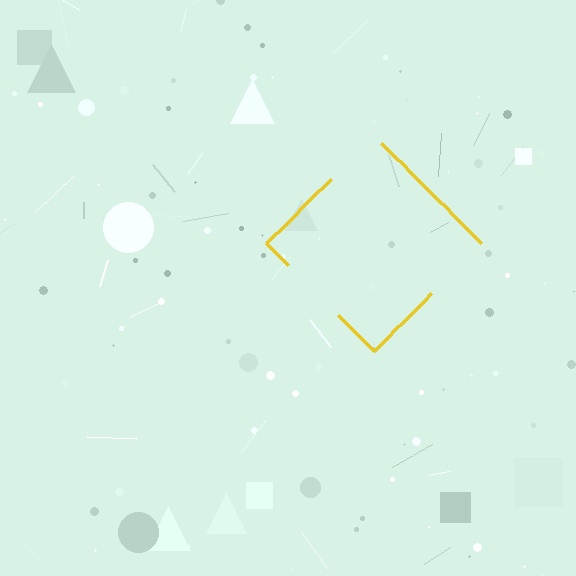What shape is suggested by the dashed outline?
The dashed outline suggests a diamond.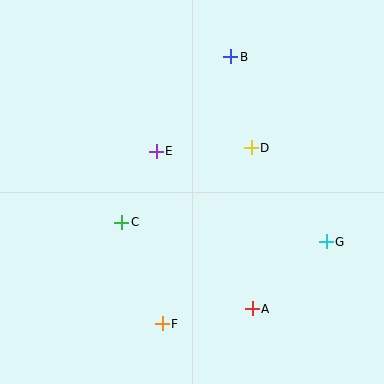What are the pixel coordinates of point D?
Point D is at (251, 148).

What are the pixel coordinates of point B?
Point B is at (231, 57).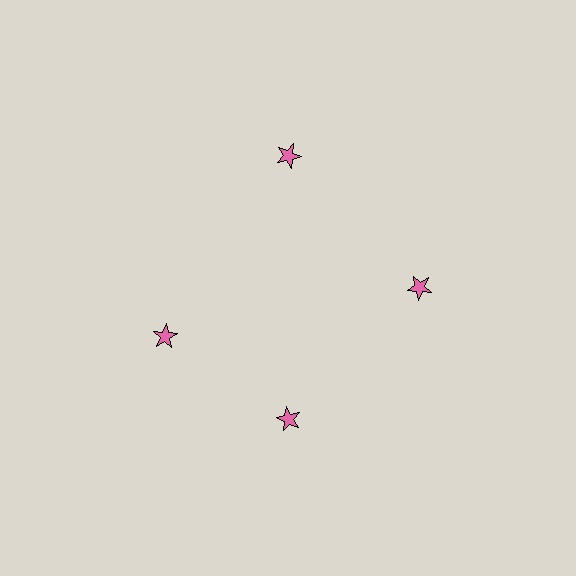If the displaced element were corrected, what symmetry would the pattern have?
It would have 4-fold rotational symmetry — the pattern would map onto itself every 90 degrees.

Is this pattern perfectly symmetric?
No. The 4 pink stars are arranged in a ring, but one element near the 9 o'clock position is rotated out of alignment along the ring, breaking the 4-fold rotational symmetry.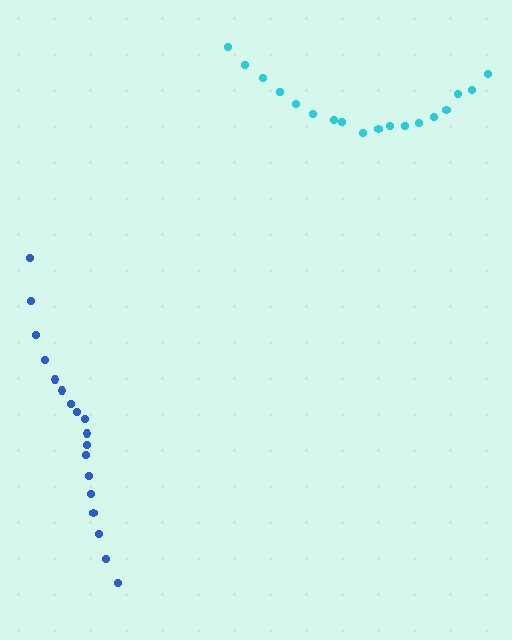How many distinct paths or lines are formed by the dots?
There are 2 distinct paths.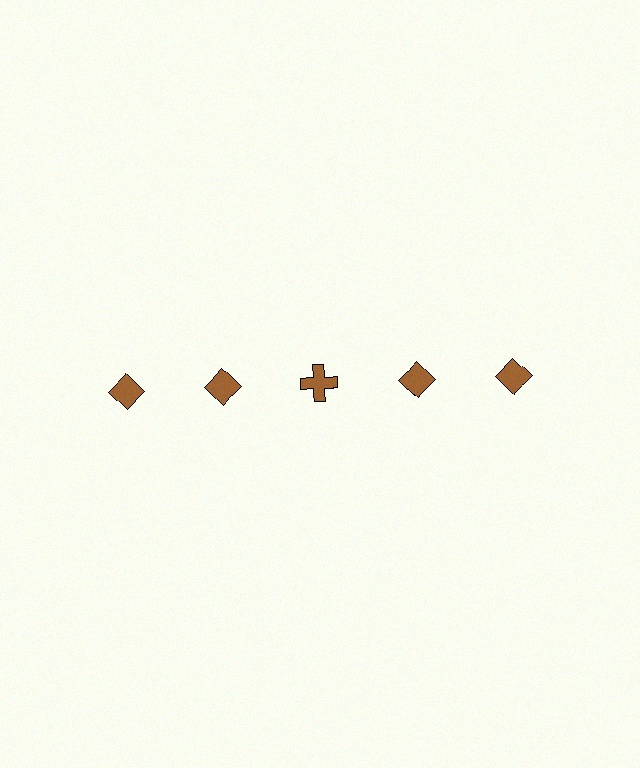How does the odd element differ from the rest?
It has a different shape: cross instead of diamond.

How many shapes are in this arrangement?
There are 5 shapes arranged in a grid pattern.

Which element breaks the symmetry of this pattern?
The brown cross in the top row, center column breaks the symmetry. All other shapes are brown diamonds.